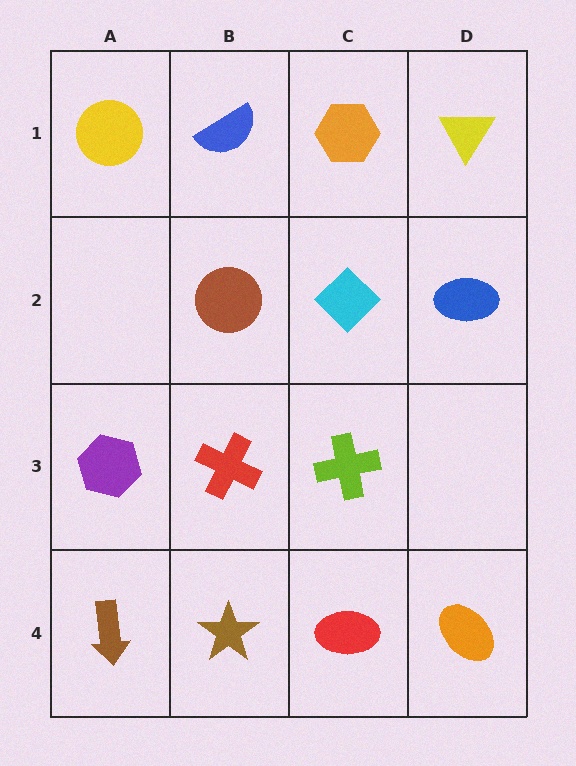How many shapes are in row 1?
4 shapes.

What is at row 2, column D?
A blue ellipse.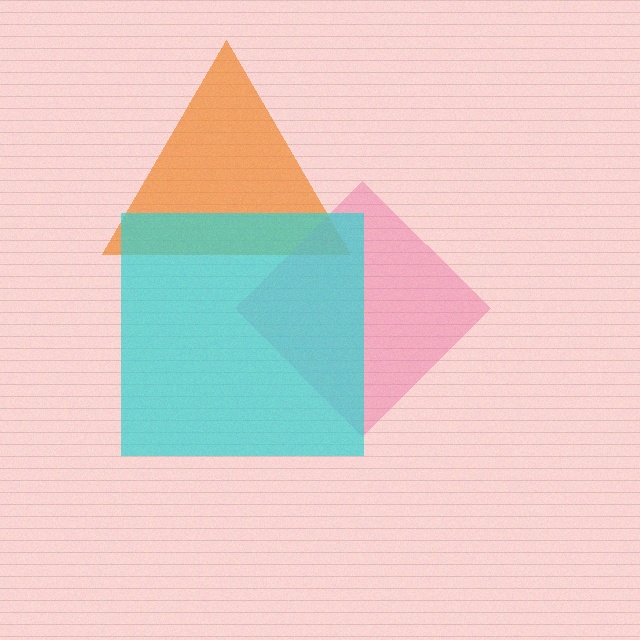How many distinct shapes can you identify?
There are 3 distinct shapes: an orange triangle, a pink diamond, a cyan square.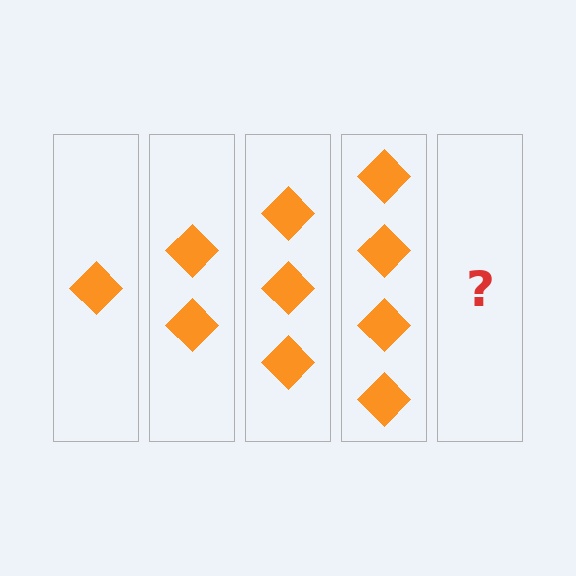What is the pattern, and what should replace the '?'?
The pattern is that each step adds one more diamond. The '?' should be 5 diamonds.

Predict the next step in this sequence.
The next step is 5 diamonds.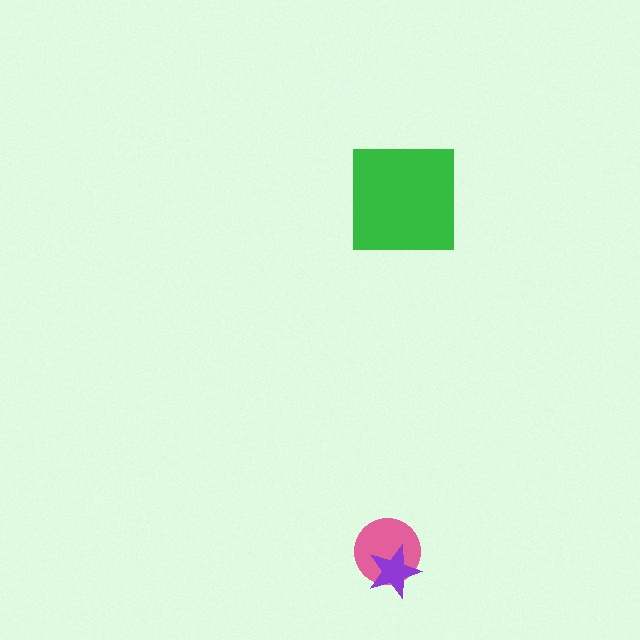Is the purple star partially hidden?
No, no other shape covers it.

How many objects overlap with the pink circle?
1 object overlaps with the pink circle.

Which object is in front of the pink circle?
The purple star is in front of the pink circle.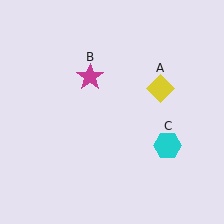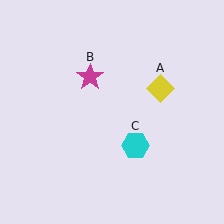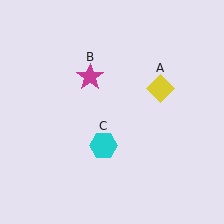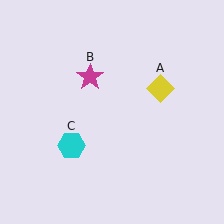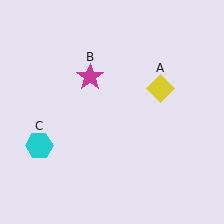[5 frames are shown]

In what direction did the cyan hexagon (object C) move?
The cyan hexagon (object C) moved left.